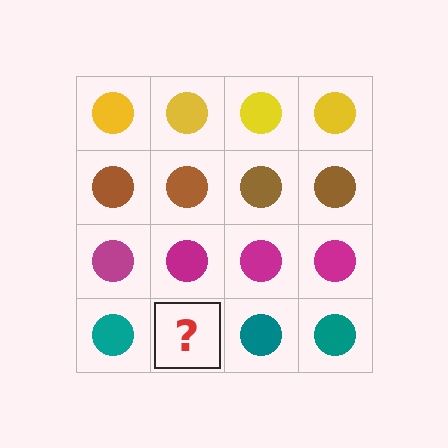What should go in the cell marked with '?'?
The missing cell should contain a teal circle.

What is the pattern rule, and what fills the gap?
The rule is that each row has a consistent color. The gap should be filled with a teal circle.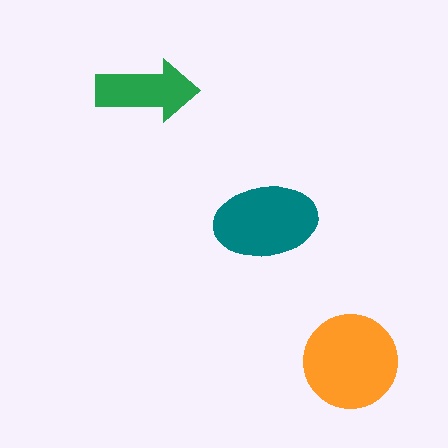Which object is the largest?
The orange circle.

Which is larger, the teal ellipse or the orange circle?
The orange circle.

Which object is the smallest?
The green arrow.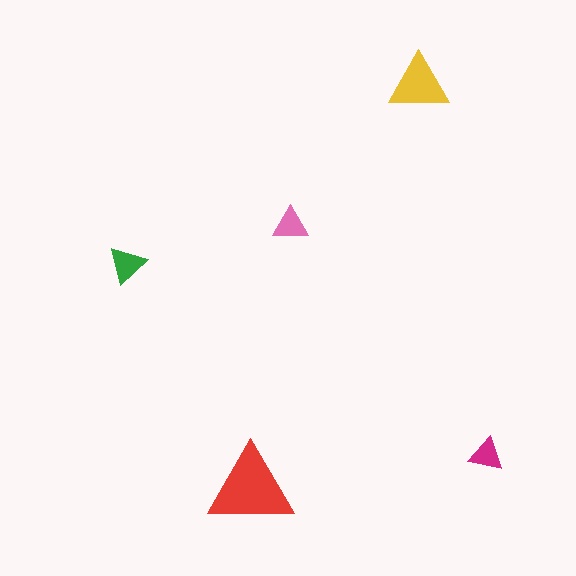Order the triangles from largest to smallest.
the red one, the yellow one, the green one, the pink one, the magenta one.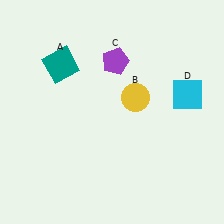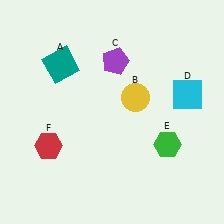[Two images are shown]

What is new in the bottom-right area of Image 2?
A green hexagon (E) was added in the bottom-right area of Image 2.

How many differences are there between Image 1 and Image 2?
There are 2 differences between the two images.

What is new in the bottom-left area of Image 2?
A red hexagon (F) was added in the bottom-left area of Image 2.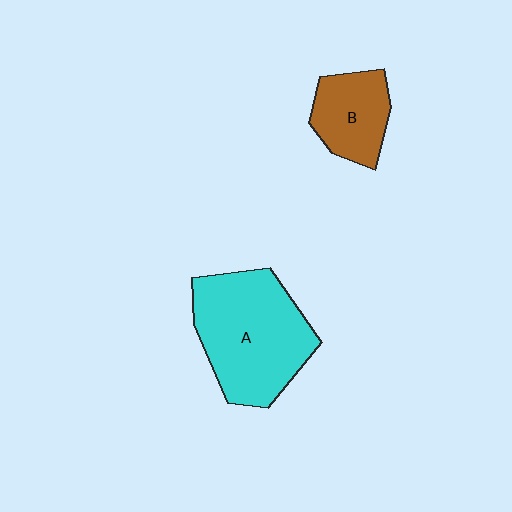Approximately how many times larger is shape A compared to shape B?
Approximately 2.1 times.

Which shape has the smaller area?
Shape B (brown).